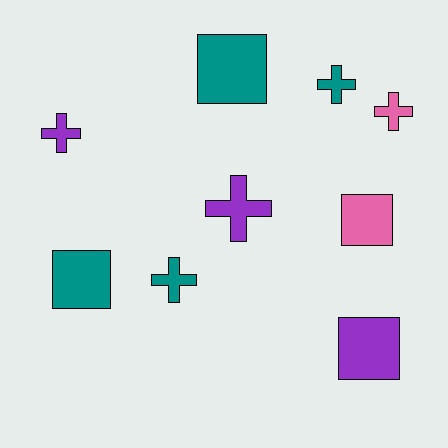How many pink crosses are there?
There is 1 pink cross.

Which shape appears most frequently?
Cross, with 5 objects.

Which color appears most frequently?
Teal, with 4 objects.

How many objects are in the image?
There are 9 objects.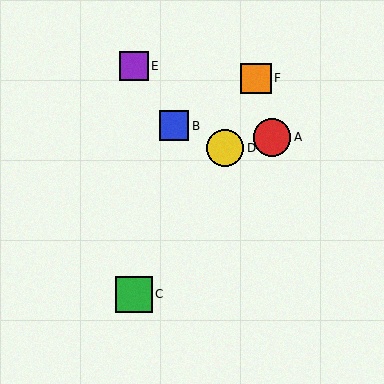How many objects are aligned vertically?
2 objects (C, E) are aligned vertically.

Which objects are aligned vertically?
Objects C, E are aligned vertically.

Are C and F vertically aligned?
No, C is at x≈134 and F is at x≈256.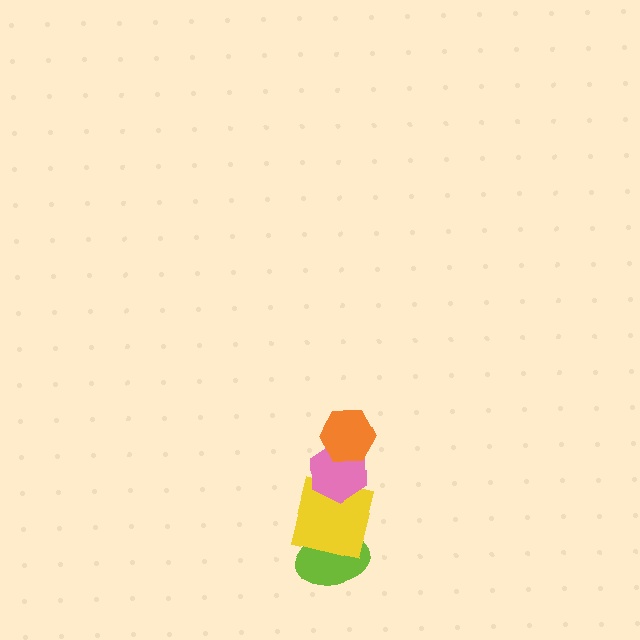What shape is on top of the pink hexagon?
The orange hexagon is on top of the pink hexagon.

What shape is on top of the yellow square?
The pink hexagon is on top of the yellow square.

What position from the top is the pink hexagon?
The pink hexagon is 2nd from the top.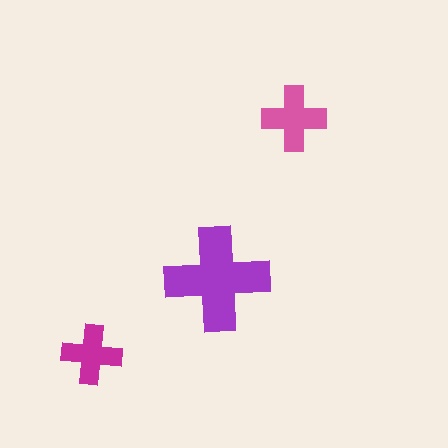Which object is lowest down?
The magenta cross is bottommost.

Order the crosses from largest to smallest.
the purple one, the pink one, the magenta one.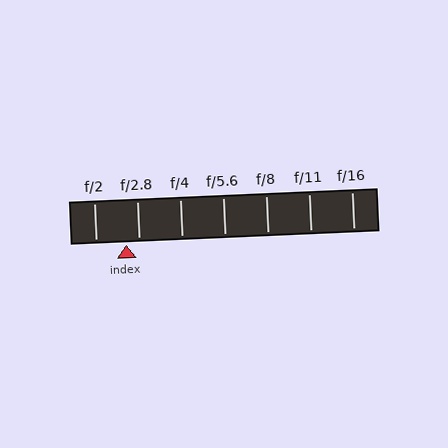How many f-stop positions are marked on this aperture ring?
There are 7 f-stop positions marked.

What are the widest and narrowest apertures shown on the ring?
The widest aperture shown is f/2 and the narrowest is f/16.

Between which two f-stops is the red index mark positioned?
The index mark is between f/2 and f/2.8.